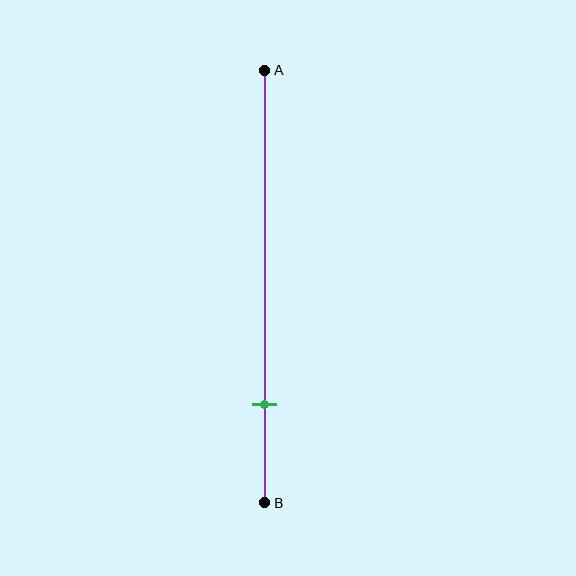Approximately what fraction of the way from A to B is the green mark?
The green mark is approximately 75% of the way from A to B.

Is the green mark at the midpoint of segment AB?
No, the mark is at about 75% from A, not at the 50% midpoint.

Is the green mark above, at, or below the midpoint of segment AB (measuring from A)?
The green mark is below the midpoint of segment AB.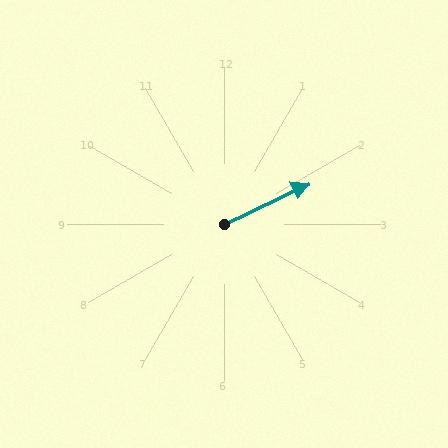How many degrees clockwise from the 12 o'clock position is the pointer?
Approximately 64 degrees.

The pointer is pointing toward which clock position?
Roughly 2 o'clock.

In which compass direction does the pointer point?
Northeast.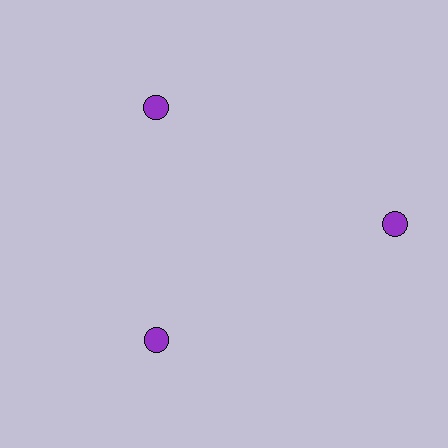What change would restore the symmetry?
The symmetry would be restored by moving it inward, back onto the ring so that all 3 circles sit at equal angles and equal distance from the center.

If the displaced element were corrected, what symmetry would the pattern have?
It would have 3-fold rotational symmetry — the pattern would map onto itself every 120 degrees.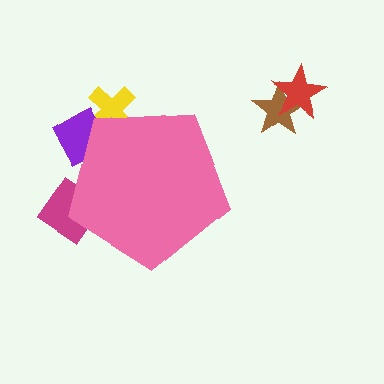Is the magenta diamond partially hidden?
Yes, the magenta diamond is partially hidden behind the pink pentagon.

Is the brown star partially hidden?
No, the brown star is fully visible.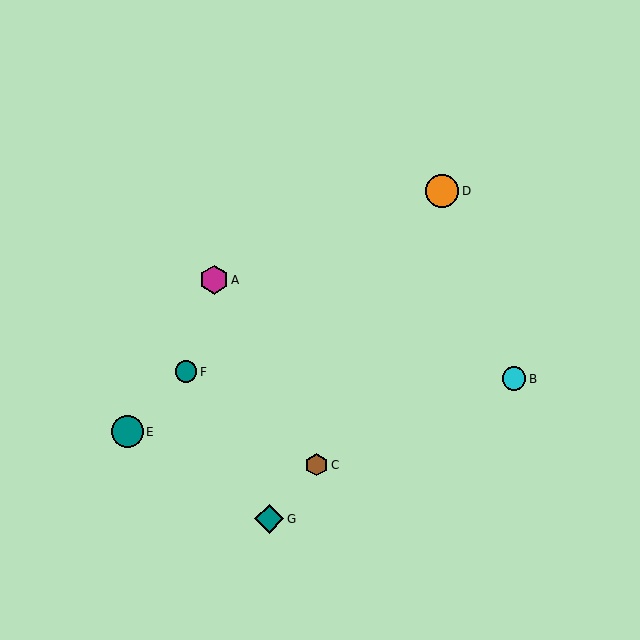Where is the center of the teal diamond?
The center of the teal diamond is at (269, 519).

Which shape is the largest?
The orange circle (labeled D) is the largest.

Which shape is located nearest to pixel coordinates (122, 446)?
The teal circle (labeled E) at (127, 432) is nearest to that location.